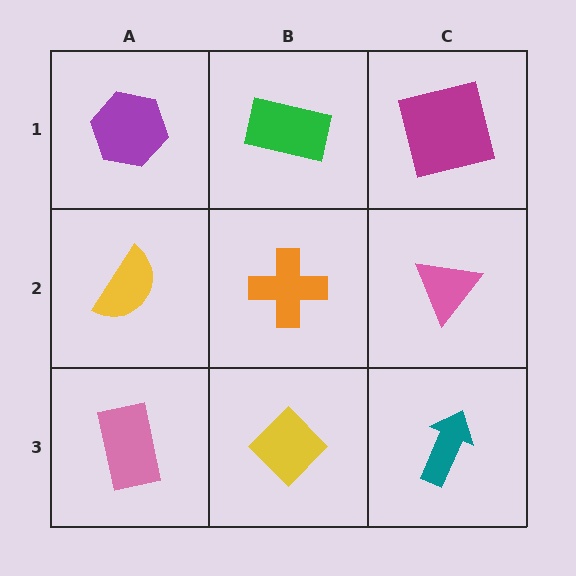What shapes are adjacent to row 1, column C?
A pink triangle (row 2, column C), a green rectangle (row 1, column B).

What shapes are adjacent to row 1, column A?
A yellow semicircle (row 2, column A), a green rectangle (row 1, column B).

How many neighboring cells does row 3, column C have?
2.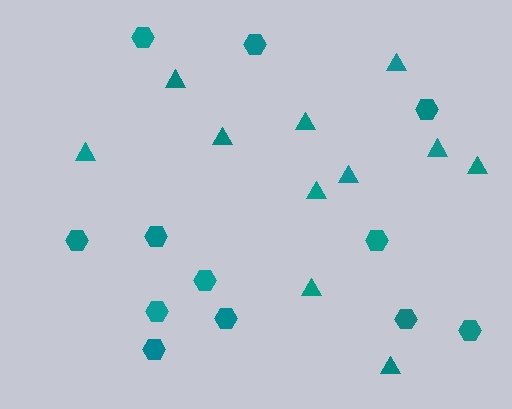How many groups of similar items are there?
There are 2 groups: one group of hexagons (12) and one group of triangles (11).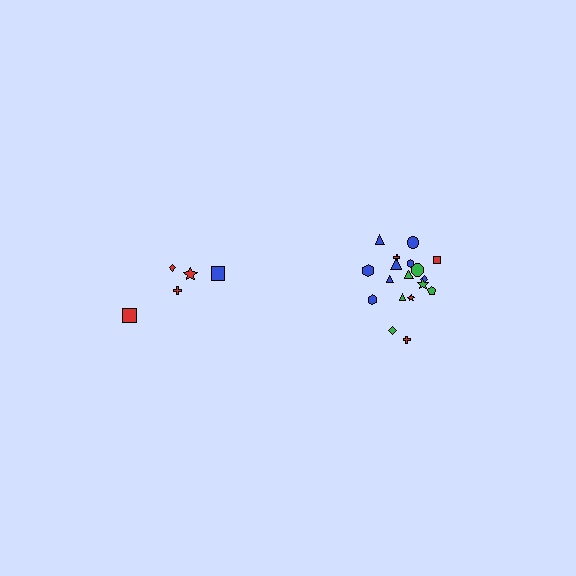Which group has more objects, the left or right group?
The right group.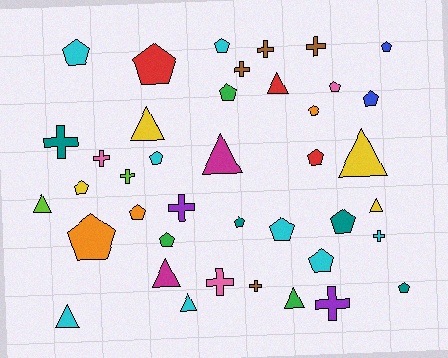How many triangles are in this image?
There are 10 triangles.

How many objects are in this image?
There are 40 objects.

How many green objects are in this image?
There are 3 green objects.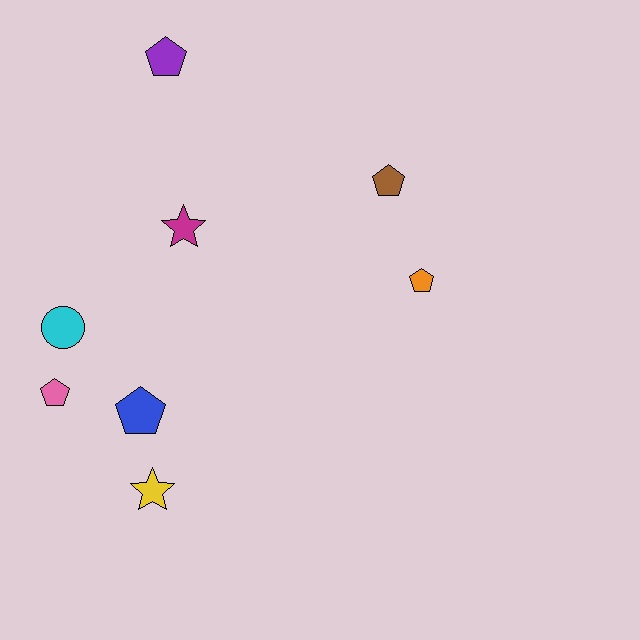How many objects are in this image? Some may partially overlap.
There are 8 objects.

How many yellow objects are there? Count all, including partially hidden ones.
There is 1 yellow object.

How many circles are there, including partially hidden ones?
There is 1 circle.